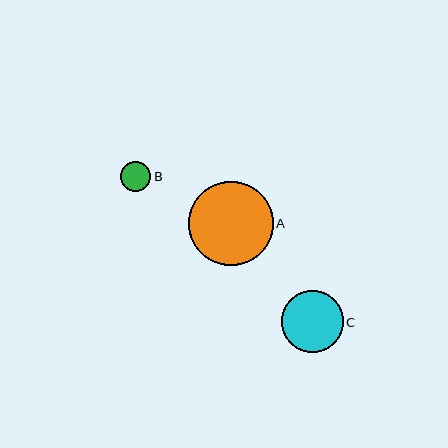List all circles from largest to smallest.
From largest to smallest: A, C, B.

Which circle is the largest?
Circle A is the largest with a size of approximately 84 pixels.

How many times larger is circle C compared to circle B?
Circle C is approximately 2.1 times the size of circle B.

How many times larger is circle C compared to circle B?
Circle C is approximately 2.1 times the size of circle B.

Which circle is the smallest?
Circle B is the smallest with a size of approximately 30 pixels.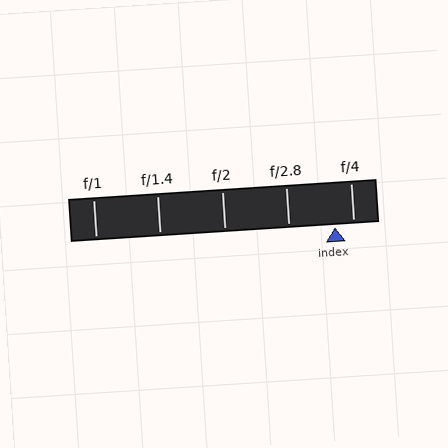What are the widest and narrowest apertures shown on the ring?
The widest aperture shown is f/1 and the narrowest is f/4.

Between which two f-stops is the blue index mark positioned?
The index mark is between f/2.8 and f/4.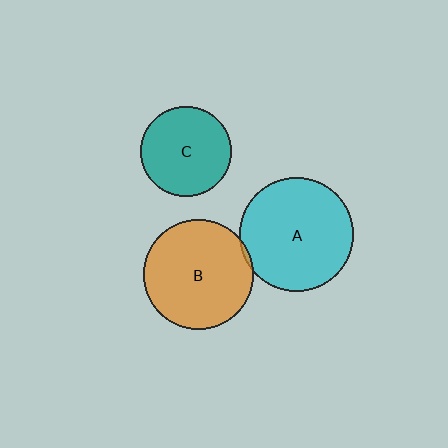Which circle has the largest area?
Circle A (cyan).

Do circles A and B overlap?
Yes.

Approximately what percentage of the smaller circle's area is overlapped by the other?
Approximately 5%.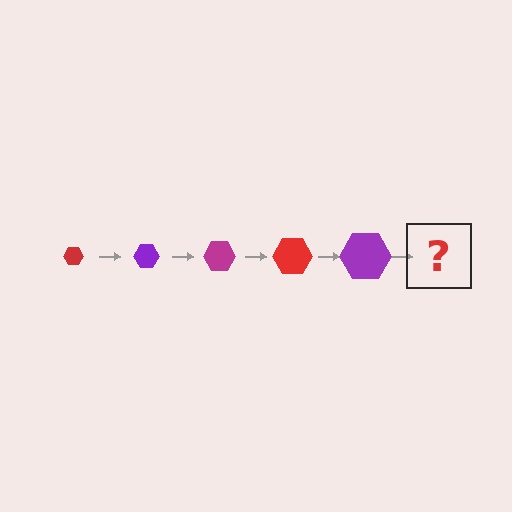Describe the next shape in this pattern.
It should be a magenta hexagon, larger than the previous one.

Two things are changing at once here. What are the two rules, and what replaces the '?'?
The two rules are that the hexagon grows larger each step and the color cycles through red, purple, and magenta. The '?' should be a magenta hexagon, larger than the previous one.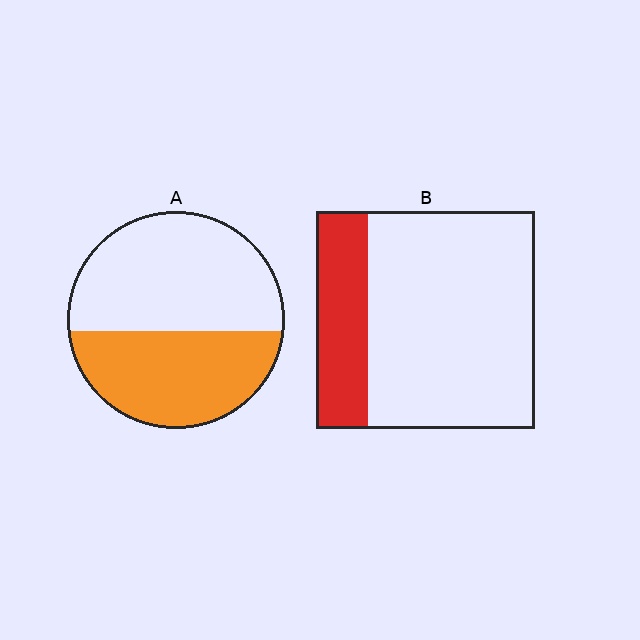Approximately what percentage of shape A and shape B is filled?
A is approximately 45% and B is approximately 25%.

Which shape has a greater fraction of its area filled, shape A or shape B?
Shape A.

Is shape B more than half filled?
No.